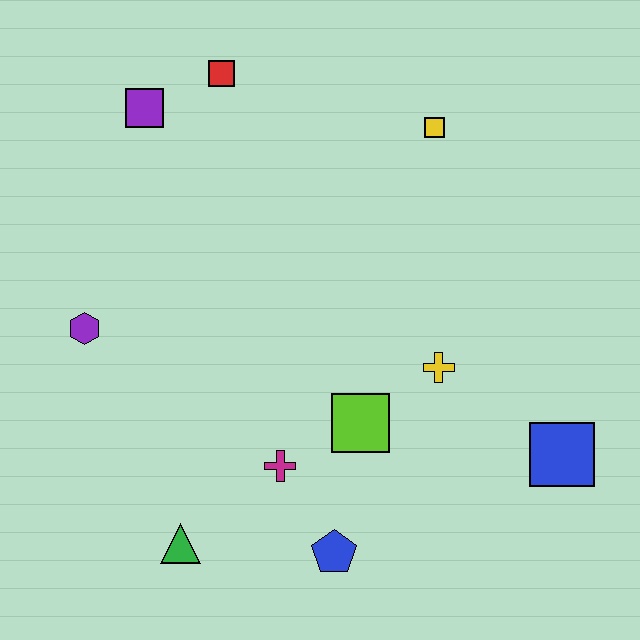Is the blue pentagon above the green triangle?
No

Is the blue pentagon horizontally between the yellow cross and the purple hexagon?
Yes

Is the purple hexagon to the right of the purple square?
No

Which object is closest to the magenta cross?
The lime square is closest to the magenta cross.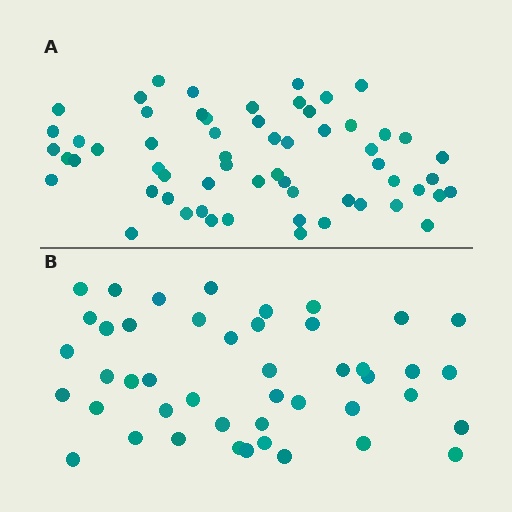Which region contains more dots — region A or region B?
Region A (the top region) has more dots.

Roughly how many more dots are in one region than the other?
Region A has approximately 15 more dots than region B.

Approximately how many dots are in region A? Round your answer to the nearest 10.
About 60 dots.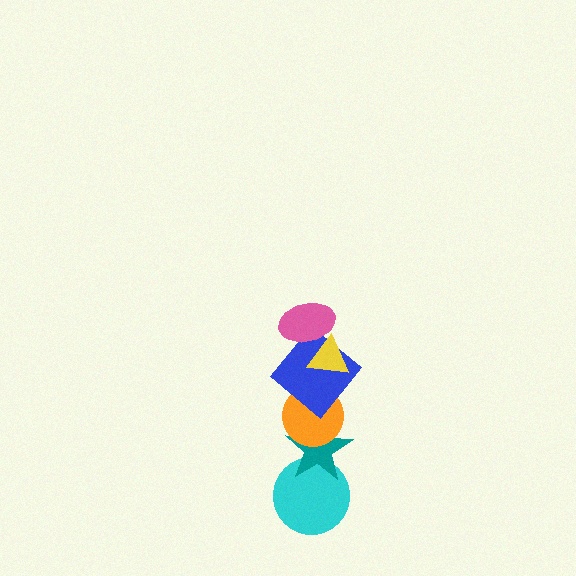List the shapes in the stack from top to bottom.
From top to bottom: the pink ellipse, the yellow triangle, the blue diamond, the orange circle, the teal star, the cyan circle.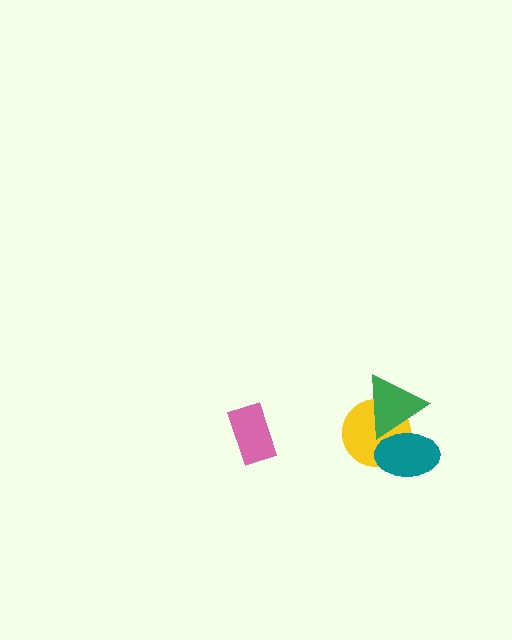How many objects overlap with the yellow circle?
2 objects overlap with the yellow circle.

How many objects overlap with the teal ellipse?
2 objects overlap with the teal ellipse.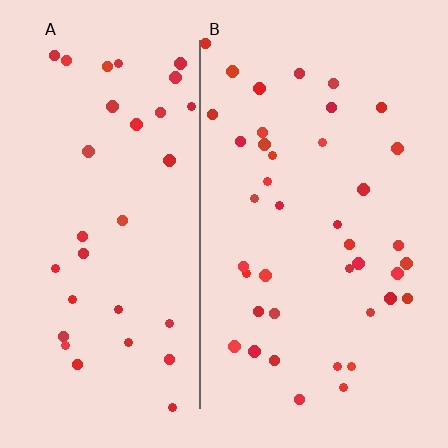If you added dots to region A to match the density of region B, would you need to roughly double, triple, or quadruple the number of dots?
Approximately double.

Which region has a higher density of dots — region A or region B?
B (the right).